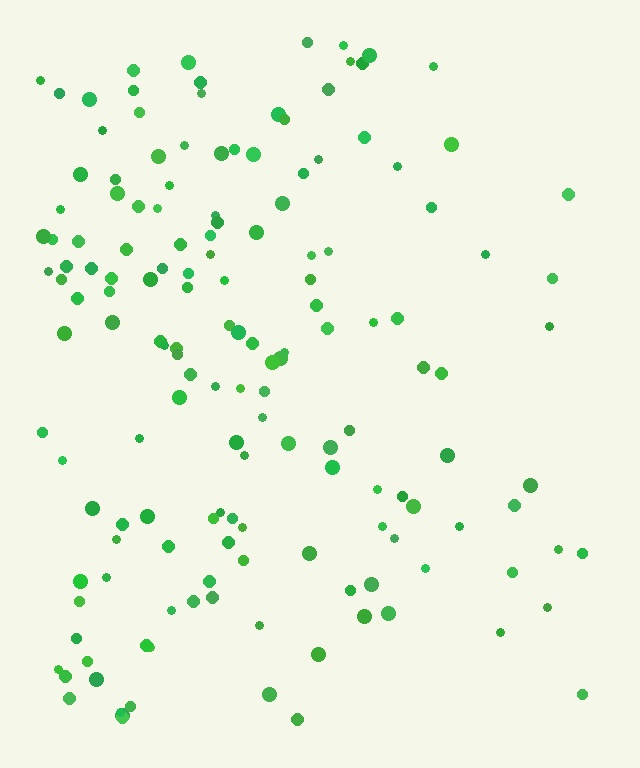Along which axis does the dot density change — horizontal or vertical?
Horizontal.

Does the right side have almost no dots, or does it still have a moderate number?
Still a moderate number, just noticeably fewer than the left.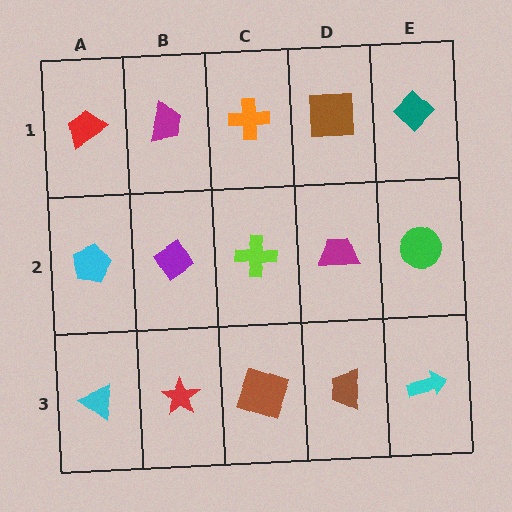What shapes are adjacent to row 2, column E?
A teal diamond (row 1, column E), a cyan arrow (row 3, column E), a magenta trapezoid (row 2, column D).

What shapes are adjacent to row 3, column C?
A lime cross (row 2, column C), a red star (row 3, column B), a brown trapezoid (row 3, column D).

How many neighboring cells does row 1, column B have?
3.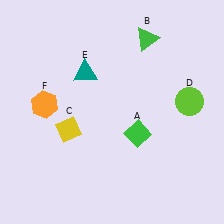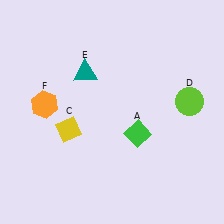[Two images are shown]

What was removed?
The green triangle (B) was removed in Image 2.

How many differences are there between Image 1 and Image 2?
There is 1 difference between the two images.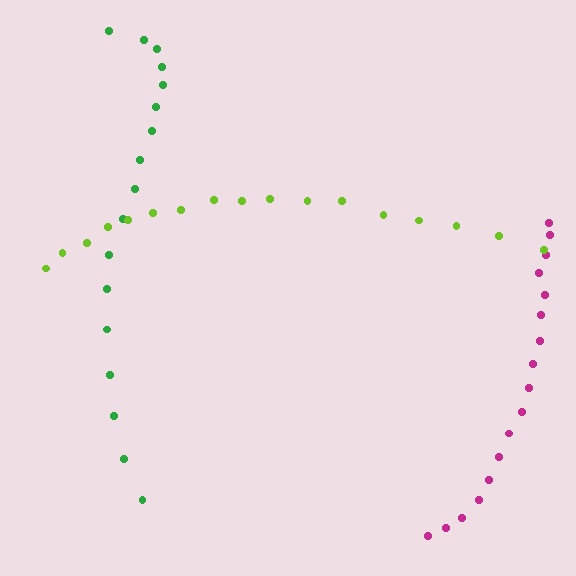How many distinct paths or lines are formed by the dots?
There are 3 distinct paths.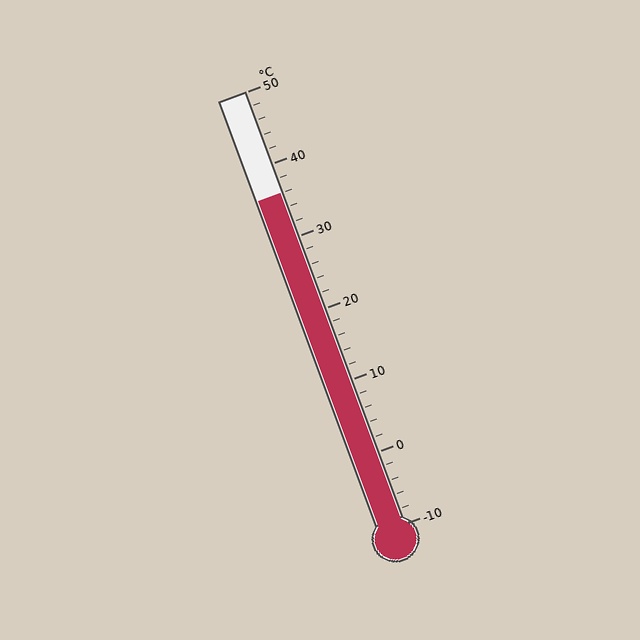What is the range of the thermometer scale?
The thermometer scale ranges from -10°C to 50°C.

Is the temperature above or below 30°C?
The temperature is above 30°C.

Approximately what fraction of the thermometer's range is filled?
The thermometer is filled to approximately 75% of its range.